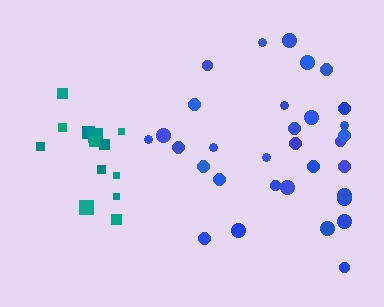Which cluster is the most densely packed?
Teal.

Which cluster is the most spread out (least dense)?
Blue.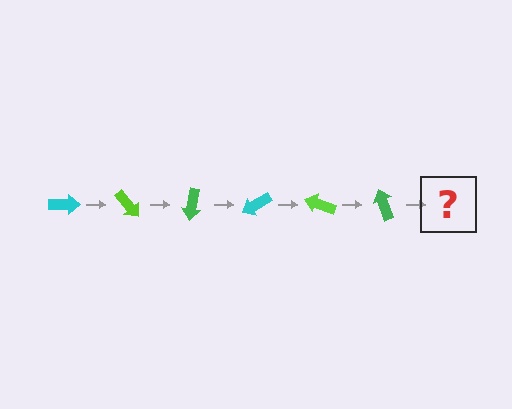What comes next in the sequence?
The next element should be a cyan arrow, rotated 300 degrees from the start.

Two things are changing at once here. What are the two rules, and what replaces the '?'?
The two rules are that it rotates 50 degrees each step and the color cycles through cyan, lime, and green. The '?' should be a cyan arrow, rotated 300 degrees from the start.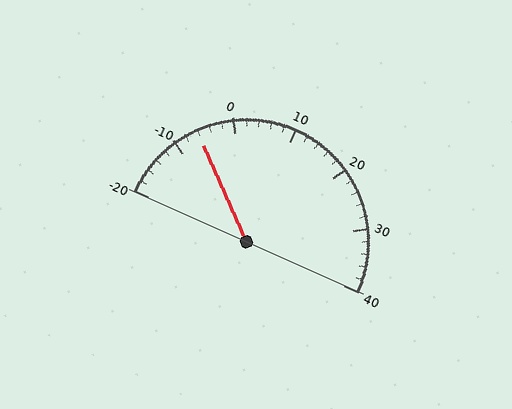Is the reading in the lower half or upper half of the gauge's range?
The reading is in the lower half of the range (-20 to 40).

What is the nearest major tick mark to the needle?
The nearest major tick mark is -10.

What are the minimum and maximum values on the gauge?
The gauge ranges from -20 to 40.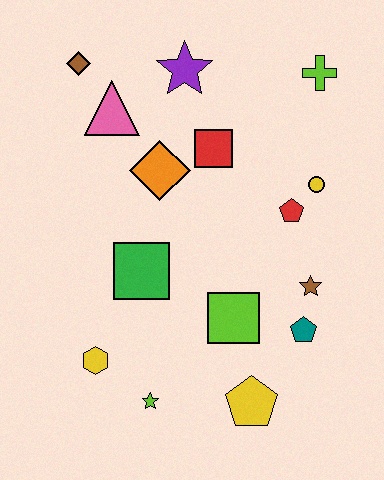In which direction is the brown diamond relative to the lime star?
The brown diamond is above the lime star.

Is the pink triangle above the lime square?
Yes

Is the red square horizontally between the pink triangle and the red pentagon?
Yes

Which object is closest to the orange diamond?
The red square is closest to the orange diamond.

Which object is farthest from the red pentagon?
The brown diamond is farthest from the red pentagon.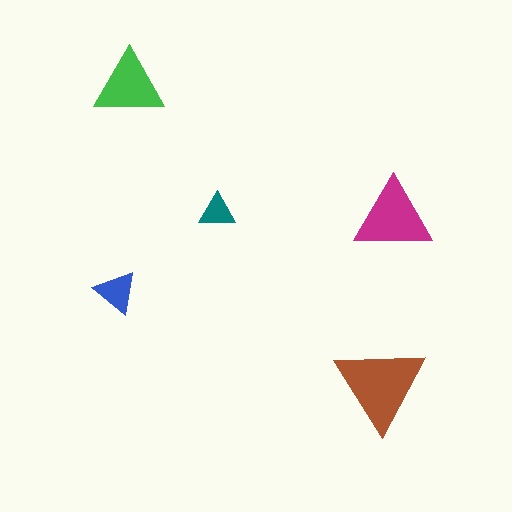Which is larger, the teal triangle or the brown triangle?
The brown one.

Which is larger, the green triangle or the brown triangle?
The brown one.